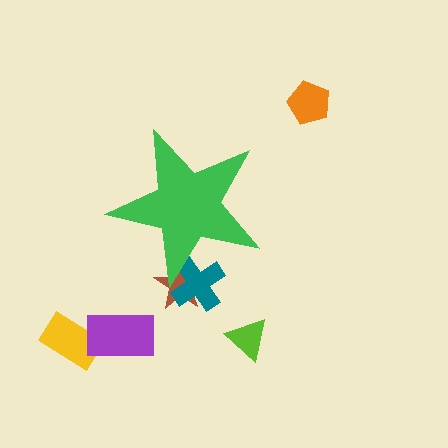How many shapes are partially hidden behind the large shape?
2 shapes are partially hidden.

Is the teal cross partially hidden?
Yes, the teal cross is partially hidden behind the green star.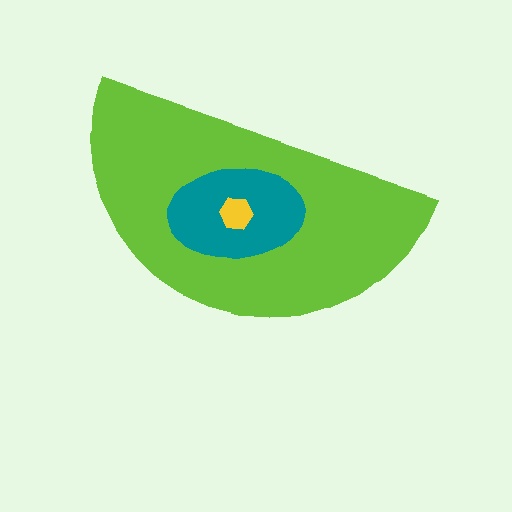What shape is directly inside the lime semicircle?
The teal ellipse.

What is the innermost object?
The yellow hexagon.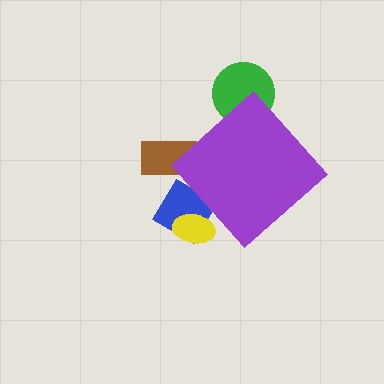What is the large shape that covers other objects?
A purple diamond.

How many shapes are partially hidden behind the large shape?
4 shapes are partially hidden.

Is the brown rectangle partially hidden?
Yes, the brown rectangle is partially hidden behind the purple diamond.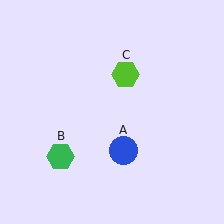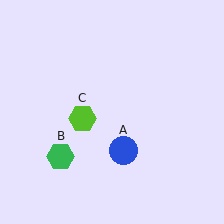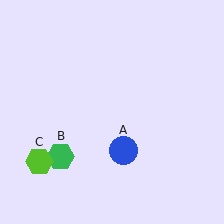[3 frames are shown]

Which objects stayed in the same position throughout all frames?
Blue circle (object A) and green hexagon (object B) remained stationary.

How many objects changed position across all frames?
1 object changed position: lime hexagon (object C).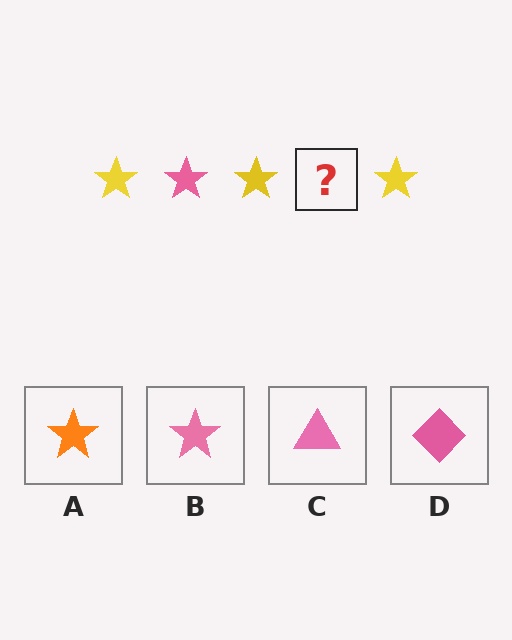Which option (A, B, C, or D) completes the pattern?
B.